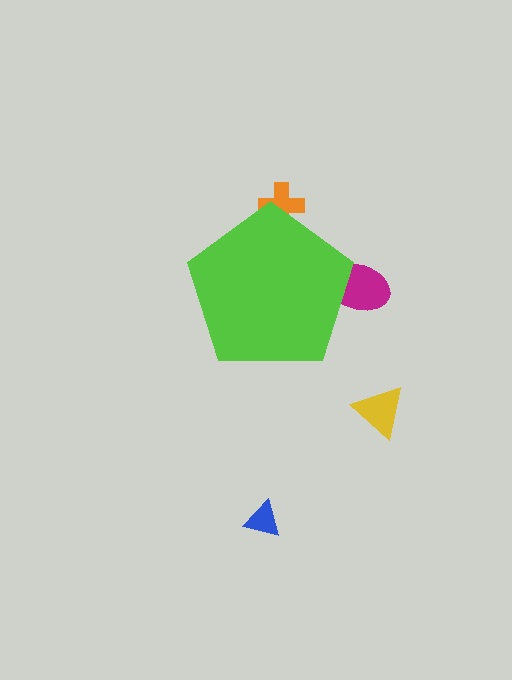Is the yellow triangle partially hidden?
No, the yellow triangle is fully visible.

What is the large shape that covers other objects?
A lime pentagon.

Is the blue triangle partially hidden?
No, the blue triangle is fully visible.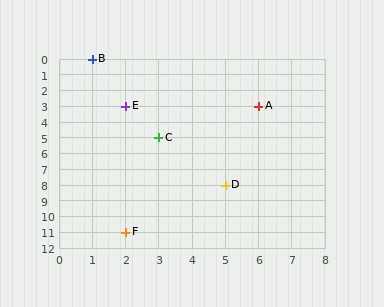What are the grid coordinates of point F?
Point F is at grid coordinates (2, 11).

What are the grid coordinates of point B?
Point B is at grid coordinates (1, 0).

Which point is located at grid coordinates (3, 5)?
Point C is at (3, 5).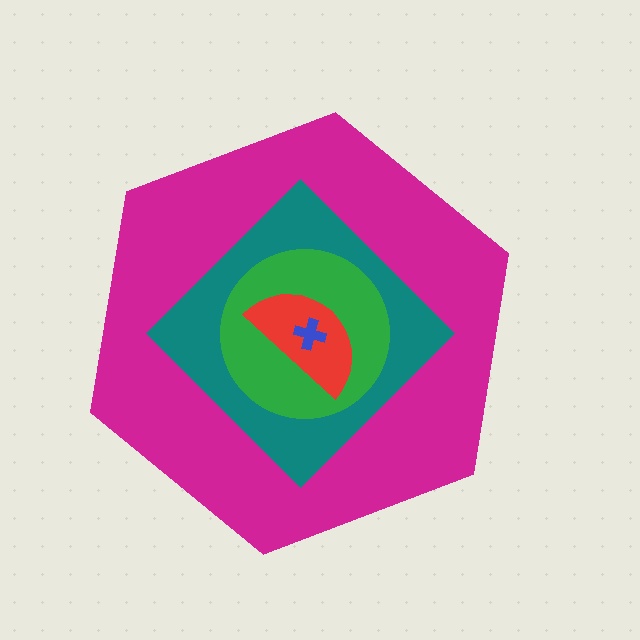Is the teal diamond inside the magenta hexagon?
Yes.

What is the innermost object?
The blue cross.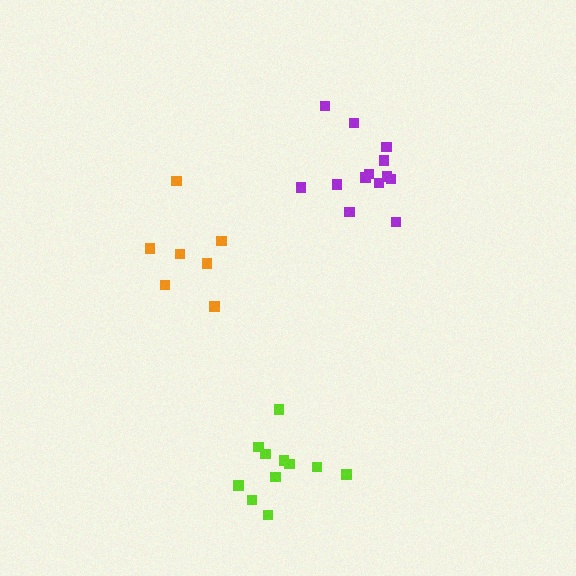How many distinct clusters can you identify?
There are 3 distinct clusters.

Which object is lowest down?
The lime cluster is bottommost.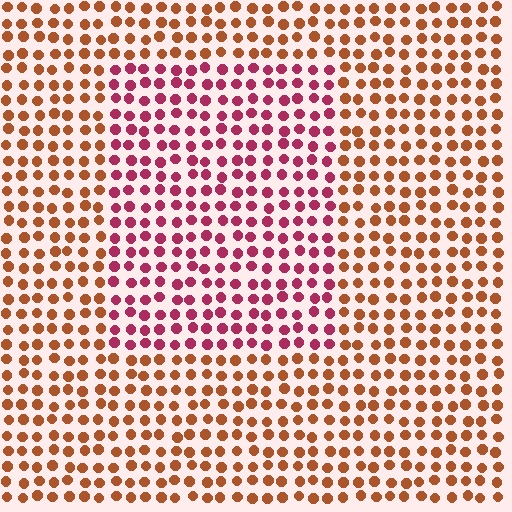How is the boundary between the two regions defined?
The boundary is defined purely by a slight shift in hue (about 43 degrees). Spacing, size, and orientation are identical on both sides.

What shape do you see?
I see a rectangle.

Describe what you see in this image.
The image is filled with small brown elements in a uniform arrangement. A rectangle-shaped region is visible where the elements are tinted to a slightly different hue, forming a subtle color boundary.